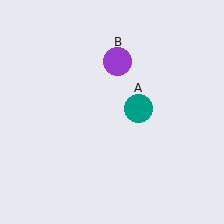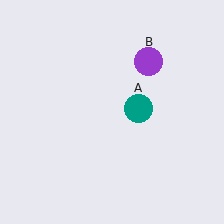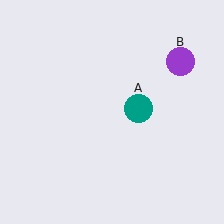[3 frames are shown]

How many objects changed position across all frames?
1 object changed position: purple circle (object B).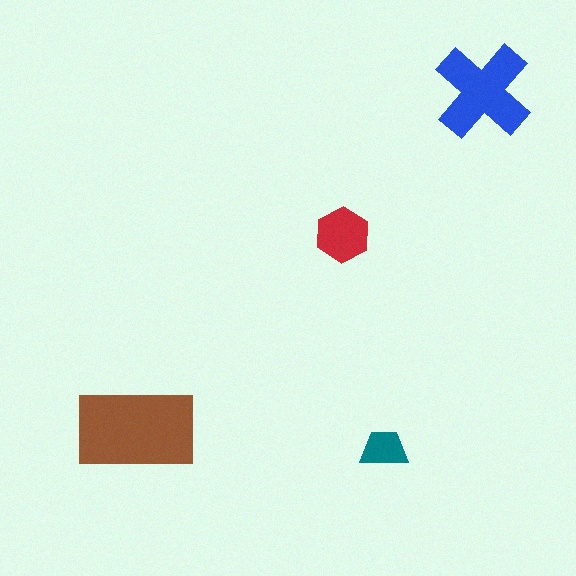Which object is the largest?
The brown rectangle.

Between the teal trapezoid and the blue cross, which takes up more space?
The blue cross.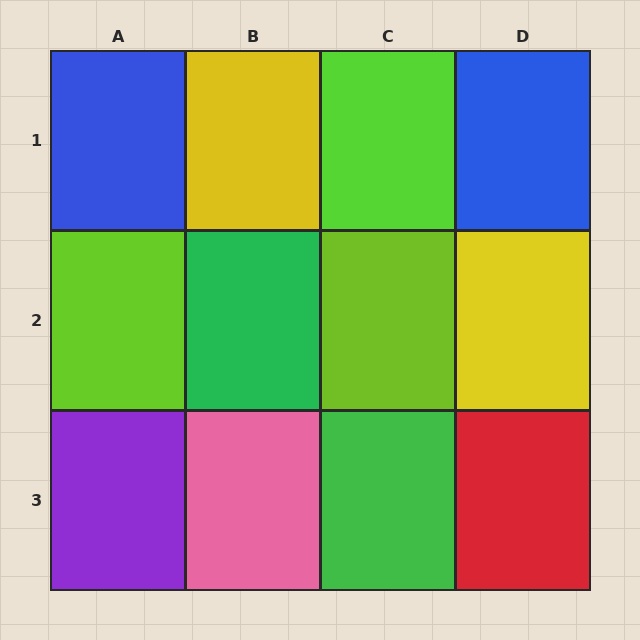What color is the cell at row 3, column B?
Pink.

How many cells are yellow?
2 cells are yellow.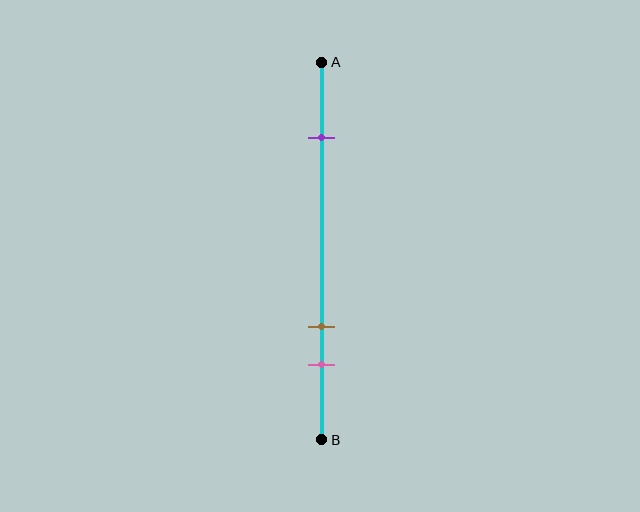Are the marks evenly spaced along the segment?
No, the marks are not evenly spaced.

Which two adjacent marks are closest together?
The brown and pink marks are the closest adjacent pair.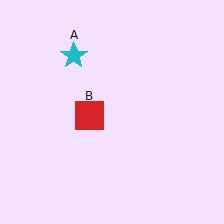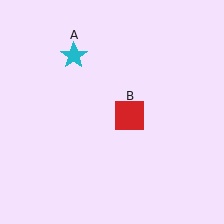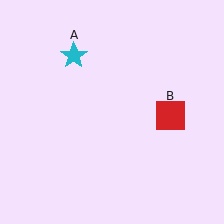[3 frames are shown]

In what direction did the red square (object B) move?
The red square (object B) moved right.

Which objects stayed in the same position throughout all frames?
Cyan star (object A) remained stationary.